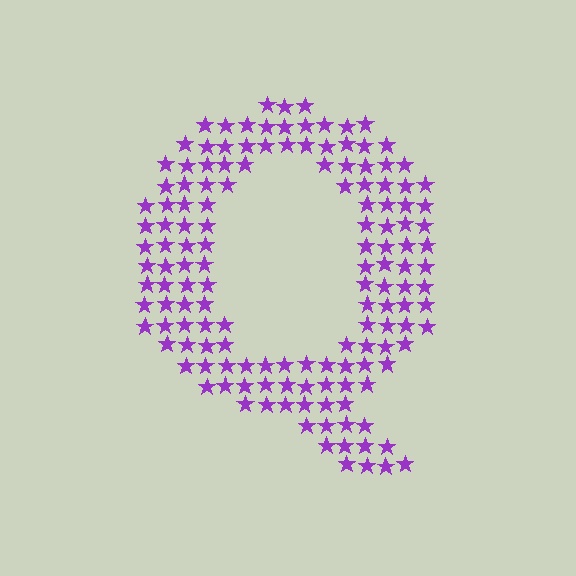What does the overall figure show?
The overall figure shows the letter Q.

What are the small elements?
The small elements are stars.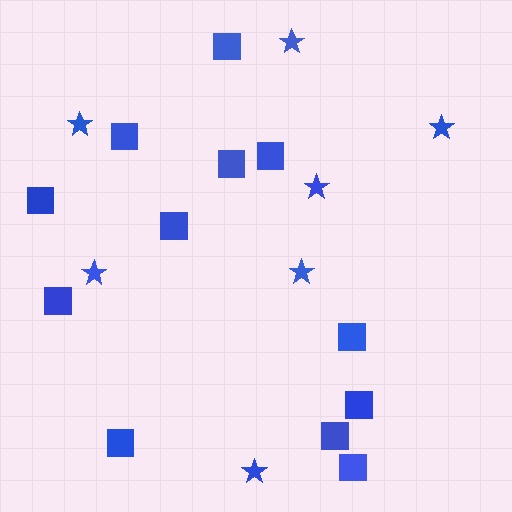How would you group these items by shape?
There are 2 groups: one group of stars (7) and one group of squares (12).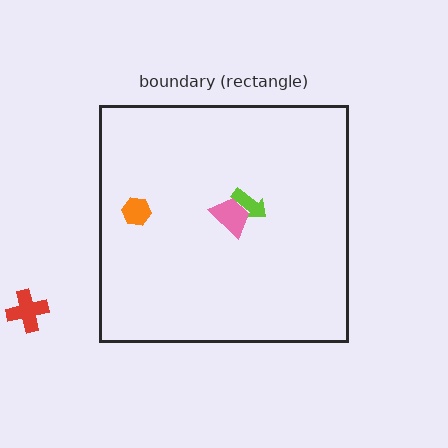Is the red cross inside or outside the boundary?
Outside.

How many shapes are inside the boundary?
3 inside, 1 outside.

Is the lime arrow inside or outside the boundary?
Inside.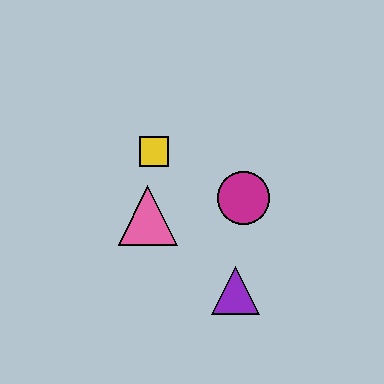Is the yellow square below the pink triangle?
No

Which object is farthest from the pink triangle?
The purple triangle is farthest from the pink triangle.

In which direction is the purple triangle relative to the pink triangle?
The purple triangle is to the right of the pink triangle.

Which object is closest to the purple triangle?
The magenta circle is closest to the purple triangle.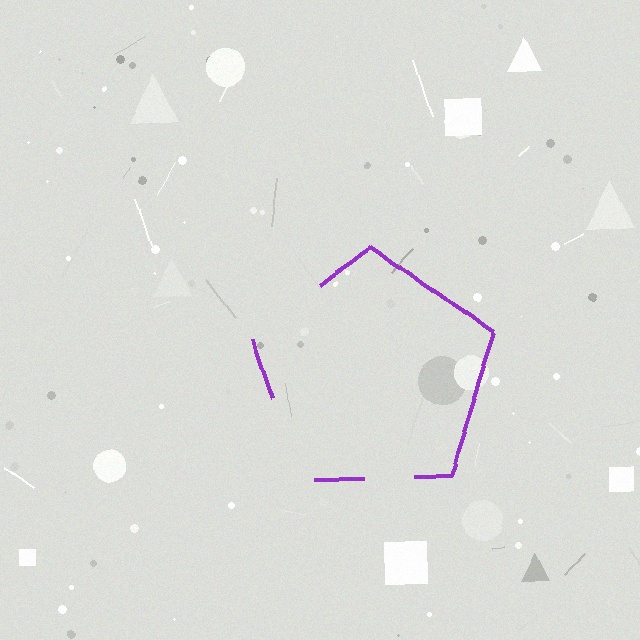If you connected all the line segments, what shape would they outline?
They would outline a pentagon.